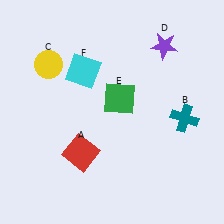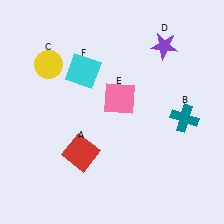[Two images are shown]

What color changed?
The square (E) changed from green in Image 1 to pink in Image 2.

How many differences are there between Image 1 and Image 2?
There is 1 difference between the two images.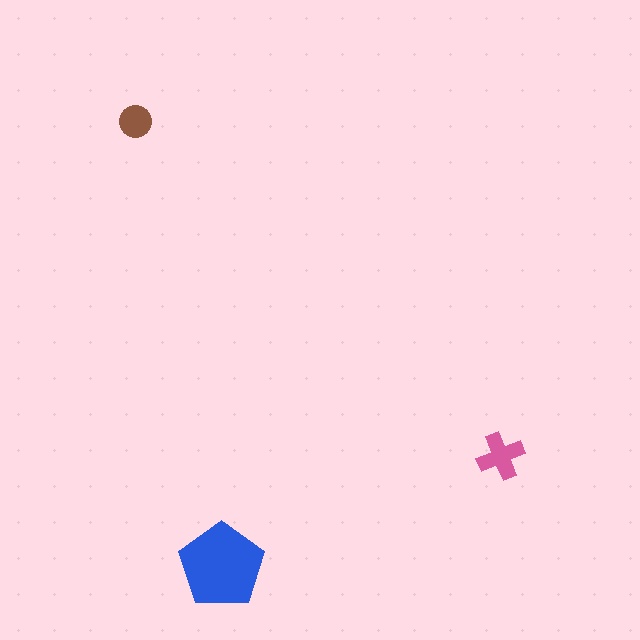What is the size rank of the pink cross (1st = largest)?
2nd.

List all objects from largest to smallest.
The blue pentagon, the pink cross, the brown circle.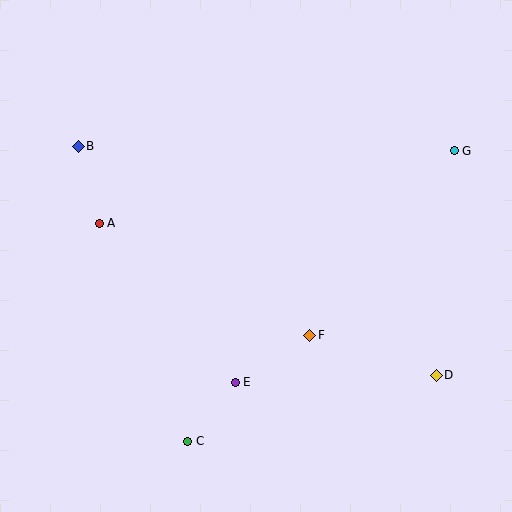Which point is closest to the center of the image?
Point F at (310, 335) is closest to the center.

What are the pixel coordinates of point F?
Point F is at (310, 335).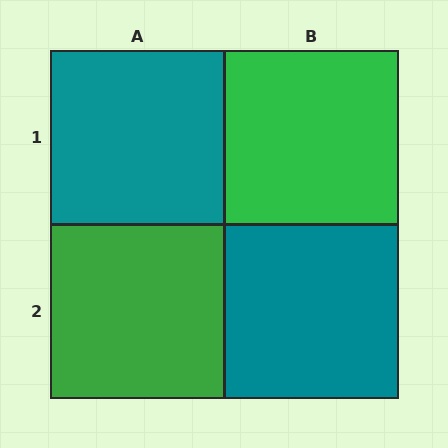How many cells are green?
2 cells are green.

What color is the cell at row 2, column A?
Green.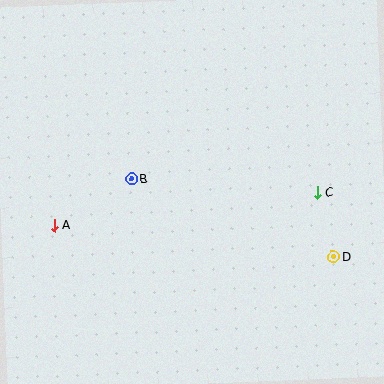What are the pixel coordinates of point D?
Point D is at (333, 257).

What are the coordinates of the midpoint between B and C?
The midpoint between B and C is at (224, 186).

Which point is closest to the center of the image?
Point B at (131, 179) is closest to the center.